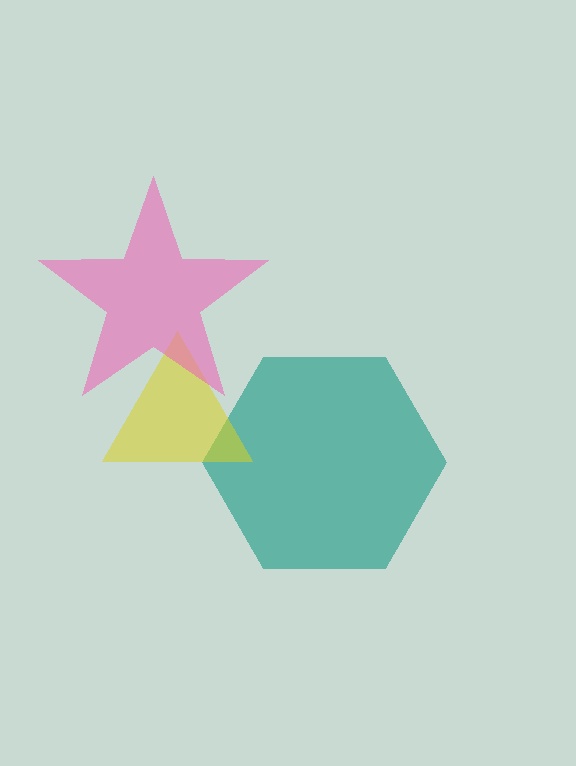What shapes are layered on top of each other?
The layered shapes are: a teal hexagon, a yellow triangle, a pink star.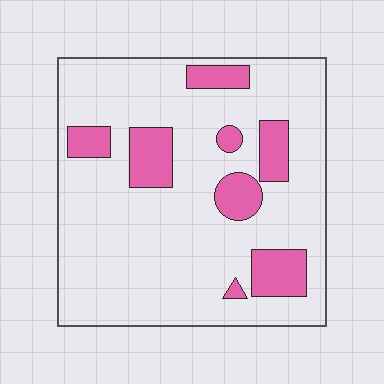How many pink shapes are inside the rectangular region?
8.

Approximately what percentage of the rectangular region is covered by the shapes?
Approximately 20%.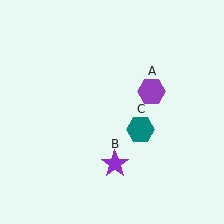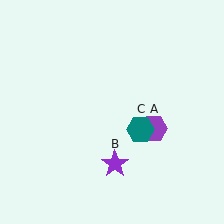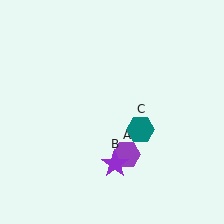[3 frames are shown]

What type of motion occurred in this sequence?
The purple hexagon (object A) rotated clockwise around the center of the scene.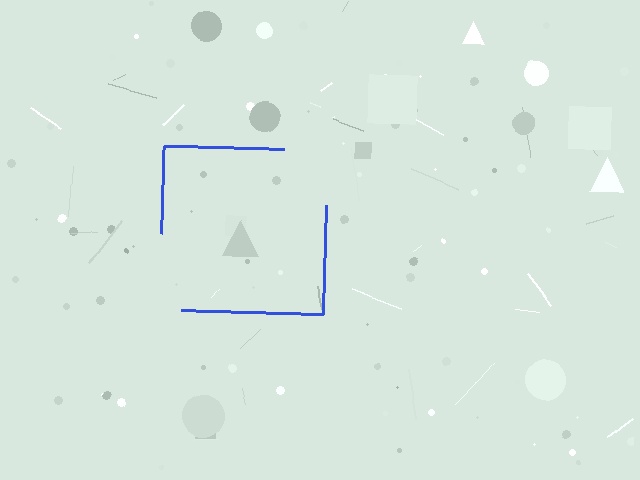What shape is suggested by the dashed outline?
The dashed outline suggests a square.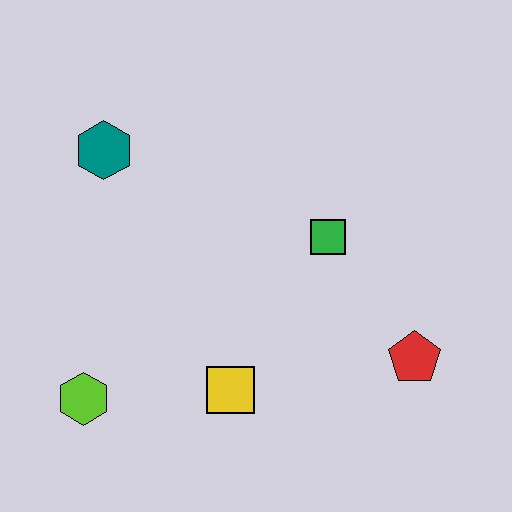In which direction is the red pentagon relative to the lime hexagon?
The red pentagon is to the right of the lime hexagon.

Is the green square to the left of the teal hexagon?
No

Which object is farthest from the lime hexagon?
The red pentagon is farthest from the lime hexagon.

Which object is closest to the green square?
The red pentagon is closest to the green square.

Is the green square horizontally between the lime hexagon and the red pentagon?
Yes